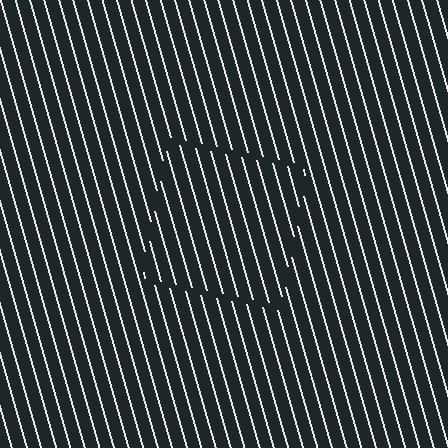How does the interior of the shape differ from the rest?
The interior of the shape contains the same grating, shifted by half a period — the contour is defined by the phase discontinuity where line-ends from the inner and outer gratings abut.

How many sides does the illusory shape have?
4 sides — the line-ends trace a square.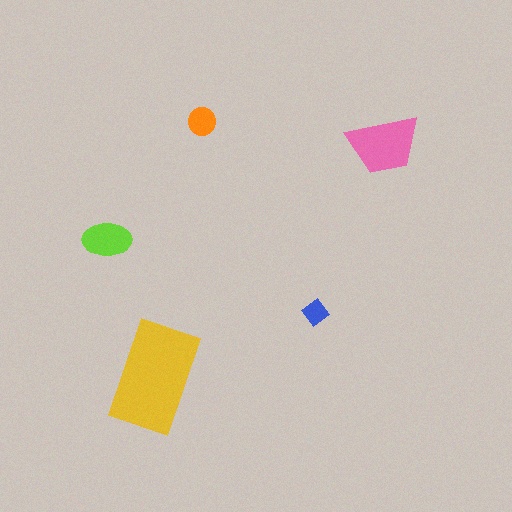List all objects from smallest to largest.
The blue diamond, the orange circle, the lime ellipse, the pink trapezoid, the yellow rectangle.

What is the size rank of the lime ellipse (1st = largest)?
3rd.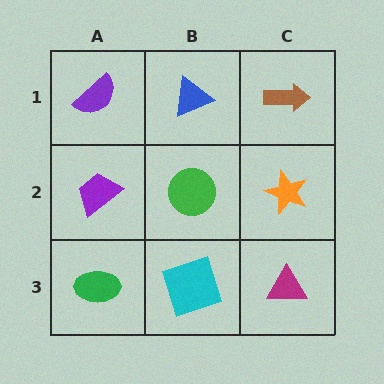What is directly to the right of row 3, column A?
A cyan square.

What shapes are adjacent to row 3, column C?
An orange star (row 2, column C), a cyan square (row 3, column B).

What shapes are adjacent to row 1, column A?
A purple trapezoid (row 2, column A), a blue triangle (row 1, column B).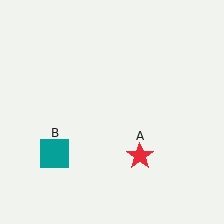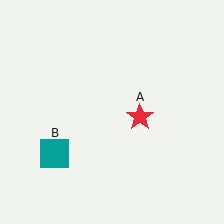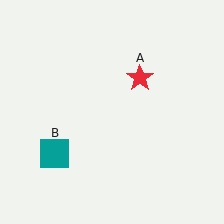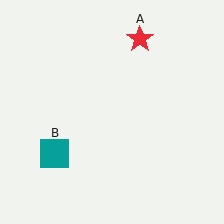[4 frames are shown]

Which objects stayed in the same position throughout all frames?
Teal square (object B) remained stationary.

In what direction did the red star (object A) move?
The red star (object A) moved up.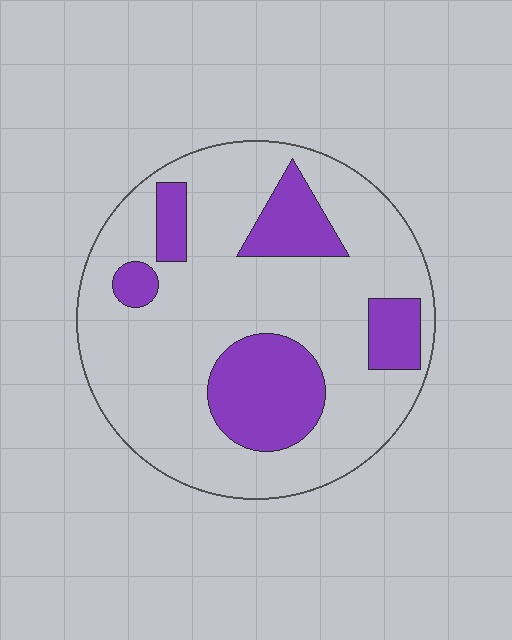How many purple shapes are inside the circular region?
5.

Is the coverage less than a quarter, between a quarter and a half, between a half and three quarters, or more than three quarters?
Less than a quarter.